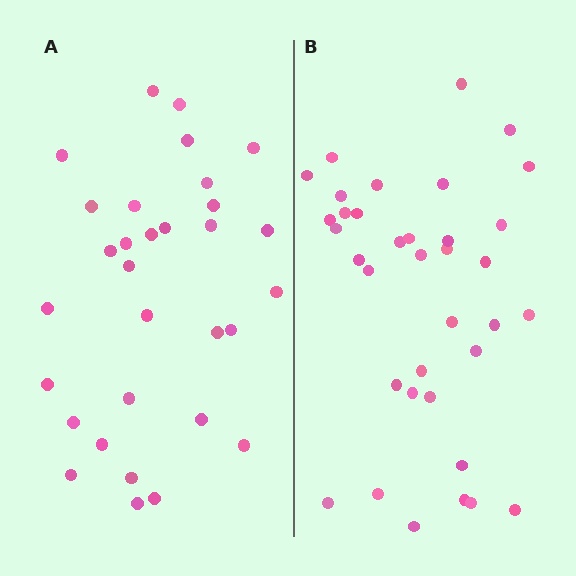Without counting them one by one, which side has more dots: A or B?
Region B (the right region) has more dots.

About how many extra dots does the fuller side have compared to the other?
Region B has about 5 more dots than region A.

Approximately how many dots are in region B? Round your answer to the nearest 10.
About 40 dots. (The exact count is 36, which rounds to 40.)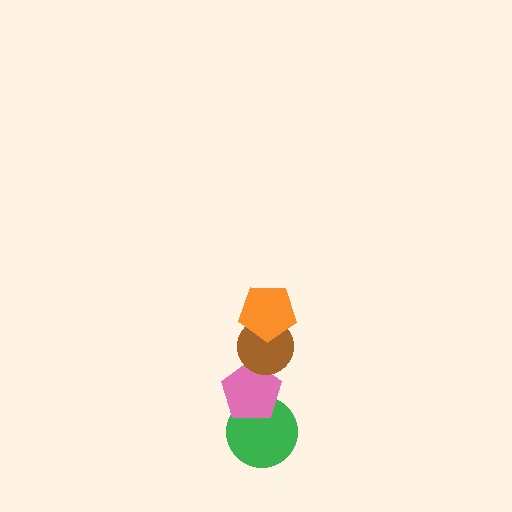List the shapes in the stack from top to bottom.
From top to bottom: the orange pentagon, the brown circle, the pink pentagon, the green circle.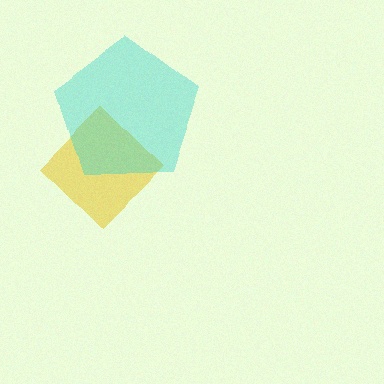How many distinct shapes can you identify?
There are 2 distinct shapes: a yellow diamond, a cyan pentagon.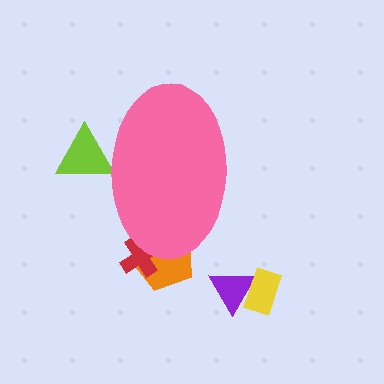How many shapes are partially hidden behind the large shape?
3 shapes are partially hidden.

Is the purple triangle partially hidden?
No, the purple triangle is fully visible.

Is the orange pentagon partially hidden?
Yes, the orange pentagon is partially hidden behind the pink ellipse.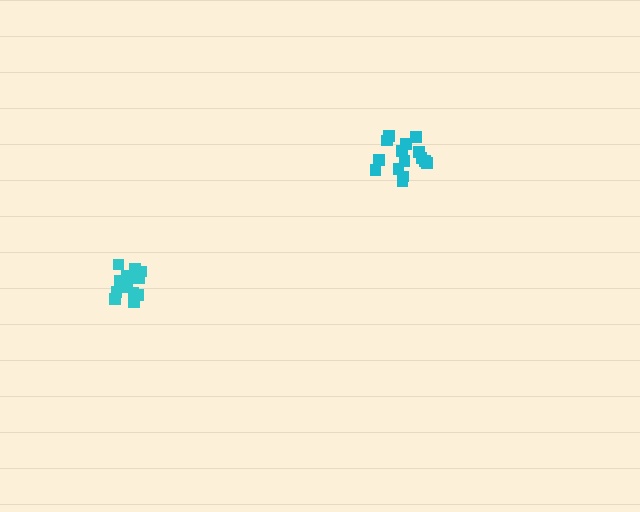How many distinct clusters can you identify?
There are 2 distinct clusters.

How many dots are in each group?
Group 1: 14 dots, Group 2: 15 dots (29 total).